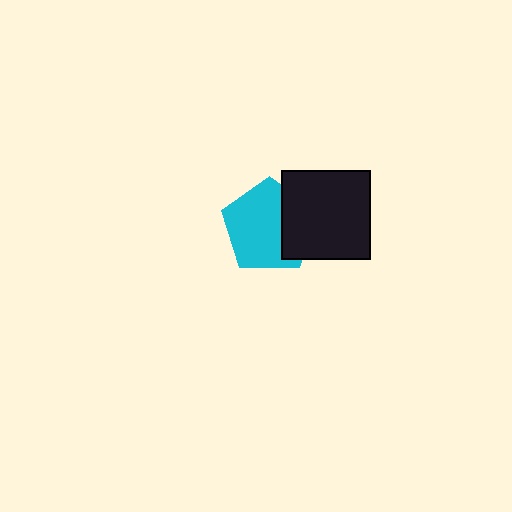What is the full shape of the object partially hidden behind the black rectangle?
The partially hidden object is a cyan pentagon.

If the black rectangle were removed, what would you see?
You would see the complete cyan pentagon.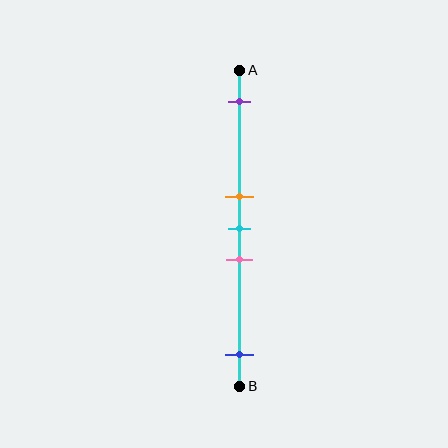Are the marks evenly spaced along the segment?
No, the marks are not evenly spaced.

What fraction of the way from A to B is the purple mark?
The purple mark is approximately 10% (0.1) of the way from A to B.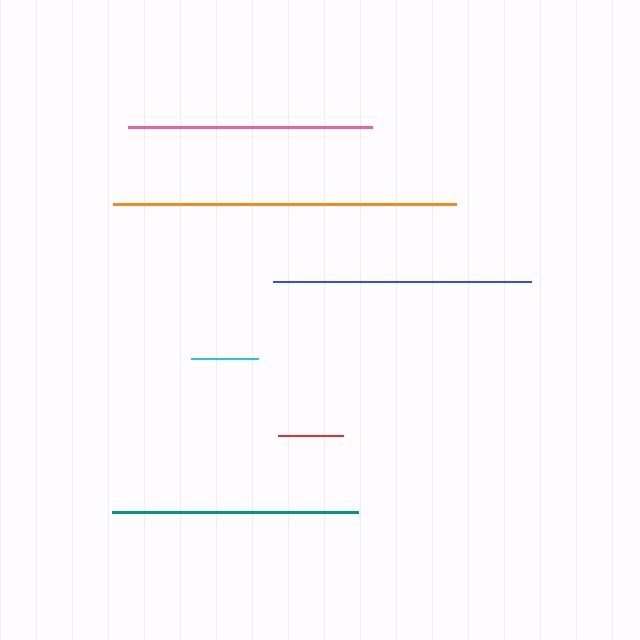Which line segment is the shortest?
The red line is the shortest at approximately 66 pixels.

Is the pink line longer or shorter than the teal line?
The teal line is longer than the pink line.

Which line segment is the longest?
The orange line is the longest at approximately 343 pixels.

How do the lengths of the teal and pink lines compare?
The teal and pink lines are approximately the same length.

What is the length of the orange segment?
The orange segment is approximately 343 pixels long.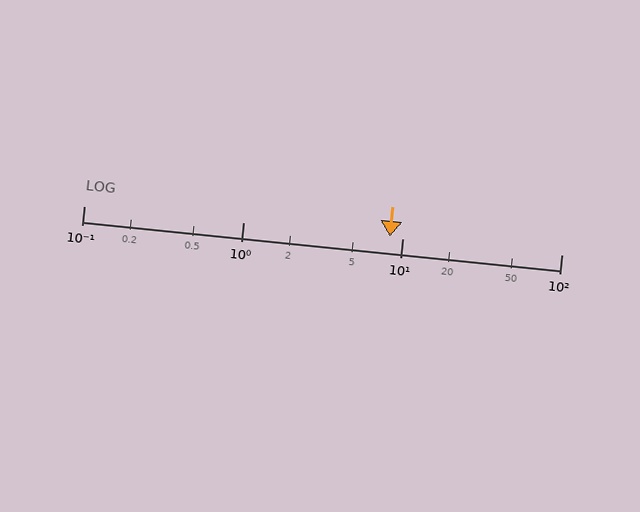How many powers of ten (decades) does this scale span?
The scale spans 3 decades, from 0.1 to 100.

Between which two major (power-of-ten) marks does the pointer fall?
The pointer is between 1 and 10.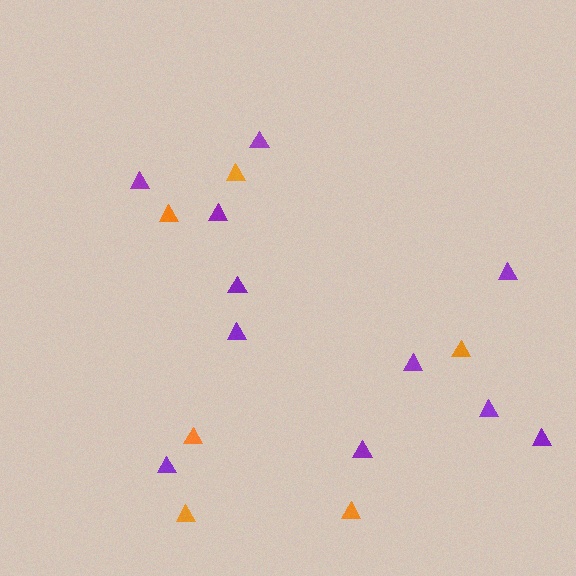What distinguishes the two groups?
There are 2 groups: one group of orange triangles (6) and one group of purple triangles (11).